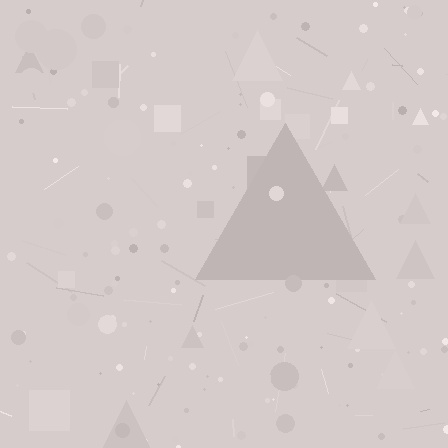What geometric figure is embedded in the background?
A triangle is embedded in the background.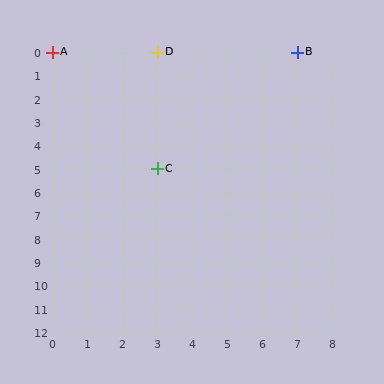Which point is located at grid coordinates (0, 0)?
Point A is at (0, 0).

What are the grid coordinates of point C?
Point C is at grid coordinates (3, 5).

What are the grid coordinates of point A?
Point A is at grid coordinates (0, 0).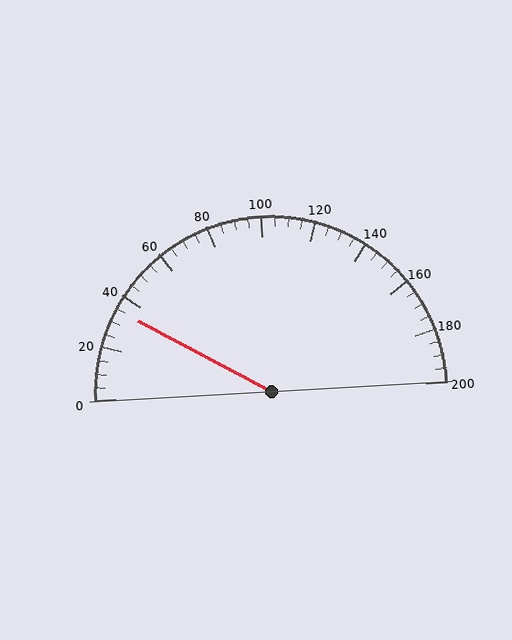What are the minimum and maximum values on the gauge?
The gauge ranges from 0 to 200.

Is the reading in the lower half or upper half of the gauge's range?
The reading is in the lower half of the range (0 to 200).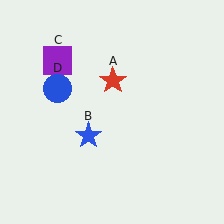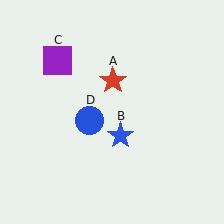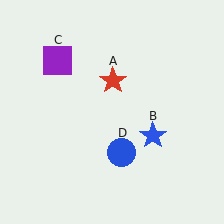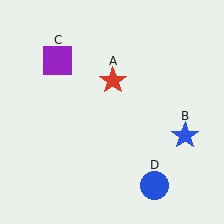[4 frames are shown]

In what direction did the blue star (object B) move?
The blue star (object B) moved right.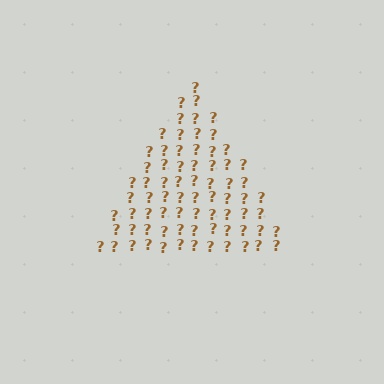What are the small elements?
The small elements are question marks.